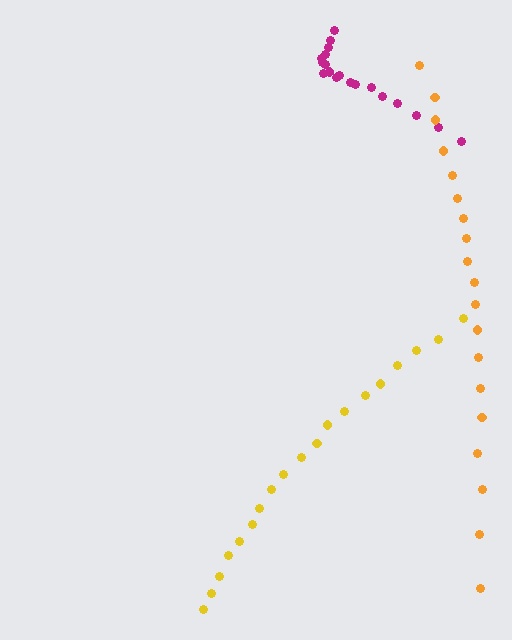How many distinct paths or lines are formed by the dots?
There are 3 distinct paths.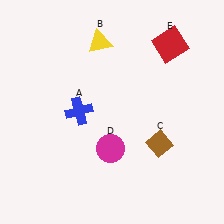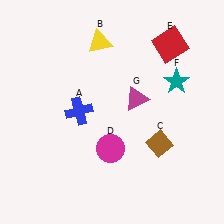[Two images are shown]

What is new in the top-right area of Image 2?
A magenta triangle (G) was added in the top-right area of Image 2.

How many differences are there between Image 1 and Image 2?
There are 2 differences between the two images.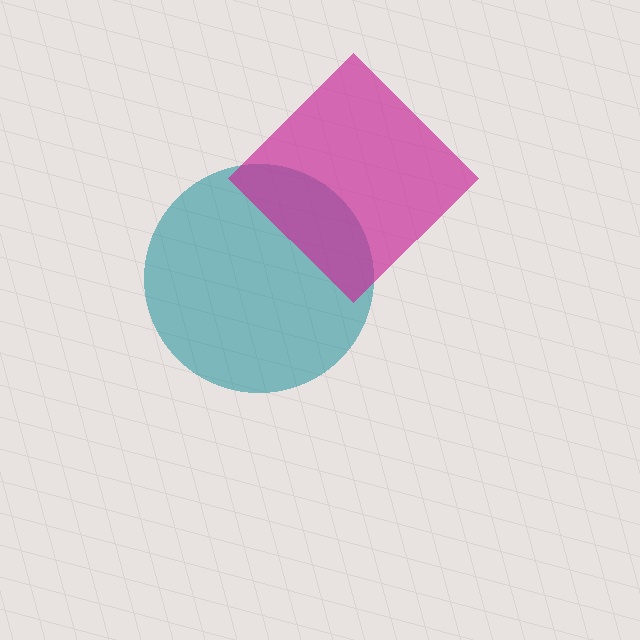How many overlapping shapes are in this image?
There are 2 overlapping shapes in the image.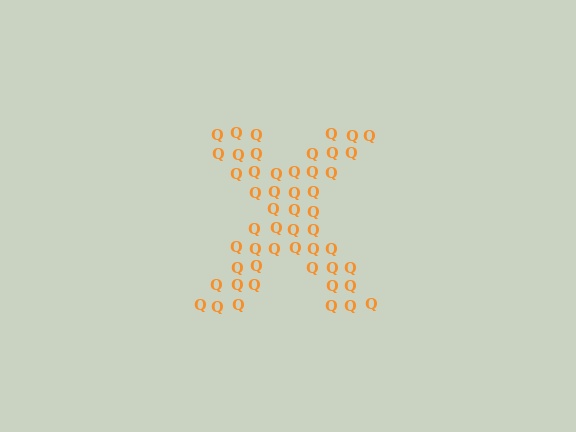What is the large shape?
The large shape is the letter X.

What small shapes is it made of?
It is made of small letter Q's.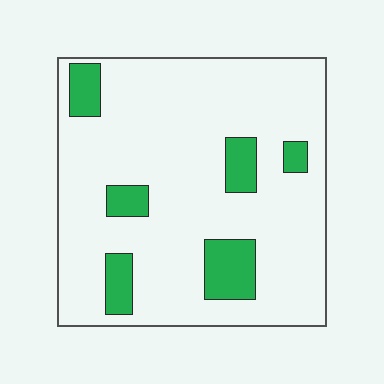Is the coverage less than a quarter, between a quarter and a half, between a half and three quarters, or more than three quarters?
Less than a quarter.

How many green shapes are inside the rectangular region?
6.